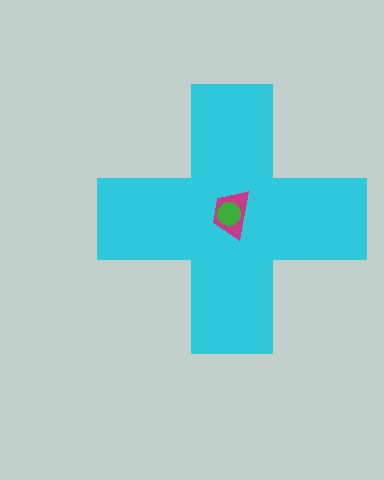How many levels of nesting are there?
3.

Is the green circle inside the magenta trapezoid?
Yes.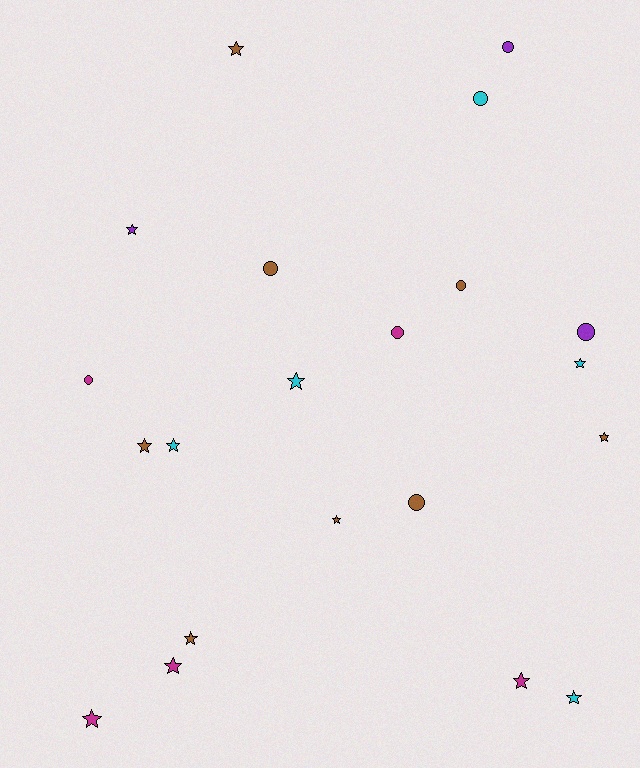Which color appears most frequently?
Brown, with 8 objects.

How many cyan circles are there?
There is 1 cyan circle.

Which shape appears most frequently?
Star, with 13 objects.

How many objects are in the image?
There are 21 objects.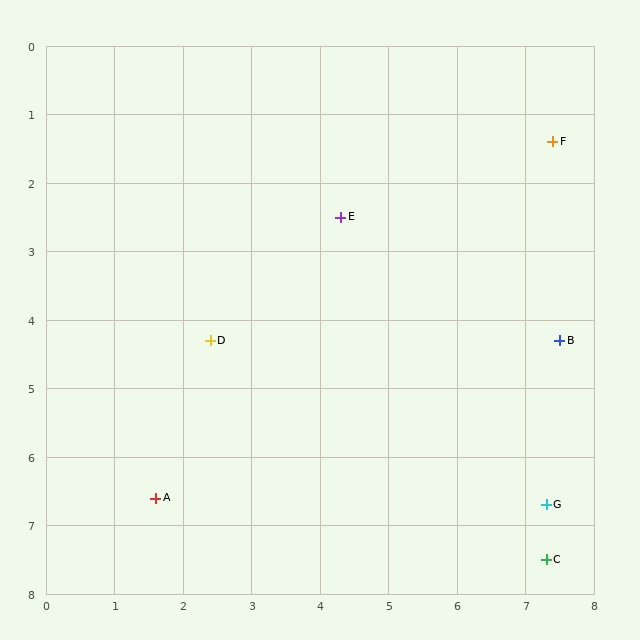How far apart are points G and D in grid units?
Points G and D are about 5.5 grid units apart.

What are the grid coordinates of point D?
Point D is at approximately (2.4, 4.3).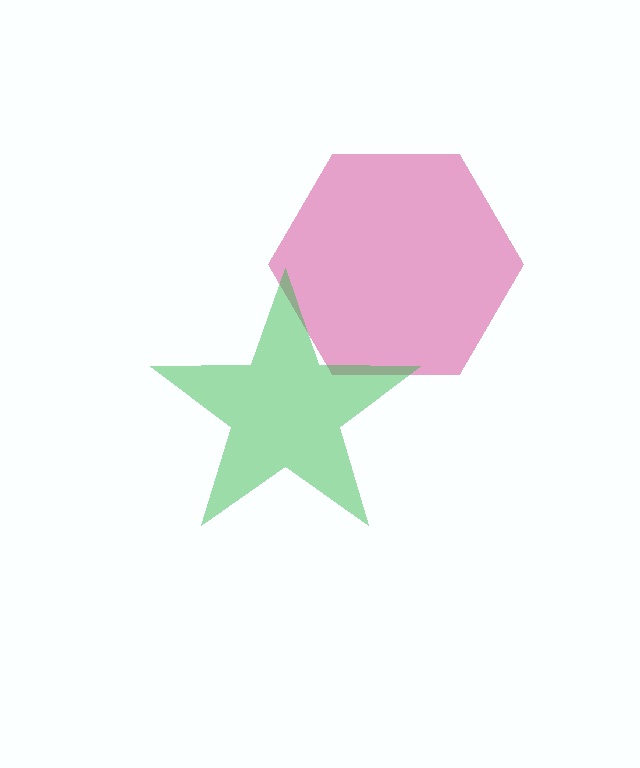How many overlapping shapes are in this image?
There are 2 overlapping shapes in the image.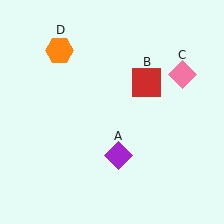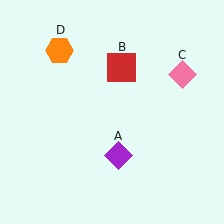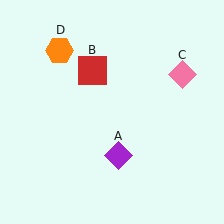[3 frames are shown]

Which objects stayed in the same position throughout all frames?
Purple diamond (object A) and pink diamond (object C) and orange hexagon (object D) remained stationary.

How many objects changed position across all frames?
1 object changed position: red square (object B).